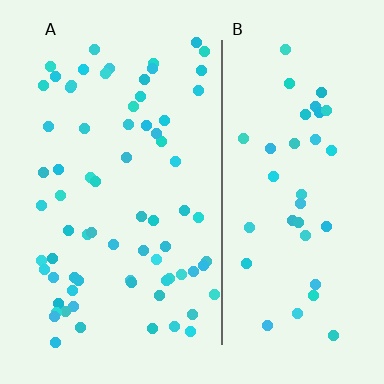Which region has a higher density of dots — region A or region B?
A (the left).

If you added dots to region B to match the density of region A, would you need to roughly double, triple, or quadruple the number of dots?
Approximately double.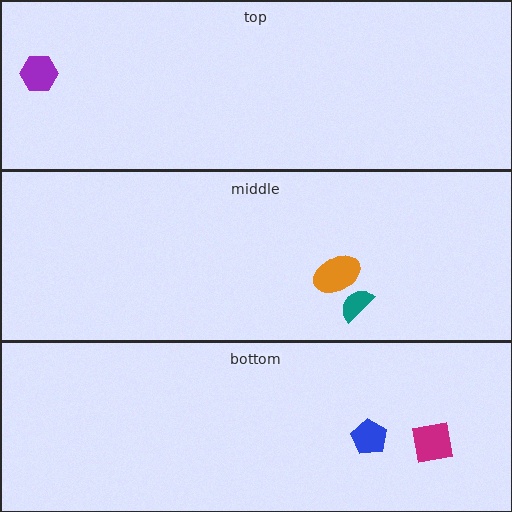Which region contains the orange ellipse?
The middle region.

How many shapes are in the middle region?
2.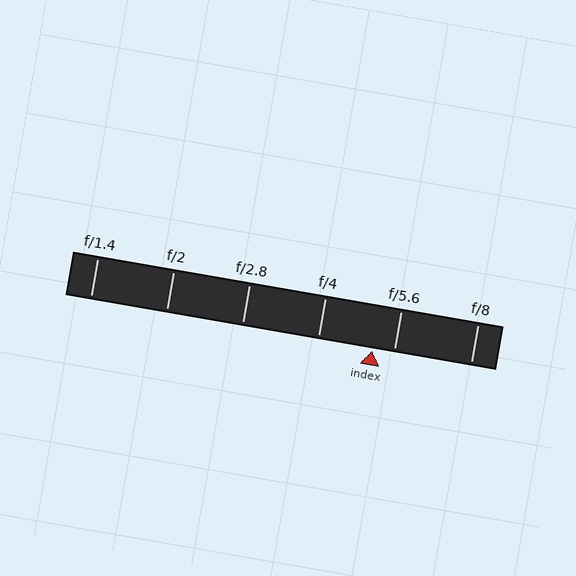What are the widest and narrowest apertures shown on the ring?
The widest aperture shown is f/1.4 and the narrowest is f/8.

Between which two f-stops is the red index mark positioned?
The index mark is between f/4 and f/5.6.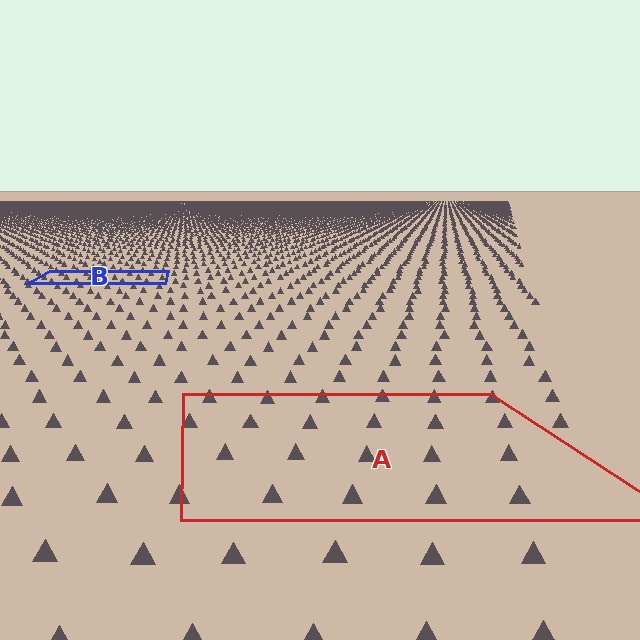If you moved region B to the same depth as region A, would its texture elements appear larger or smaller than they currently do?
They would appear larger. At a closer depth, the same texture elements are projected at a bigger on-screen size.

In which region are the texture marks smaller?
The texture marks are smaller in region B, because it is farther away.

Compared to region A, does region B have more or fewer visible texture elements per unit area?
Region B has more texture elements per unit area — they are packed more densely because it is farther away.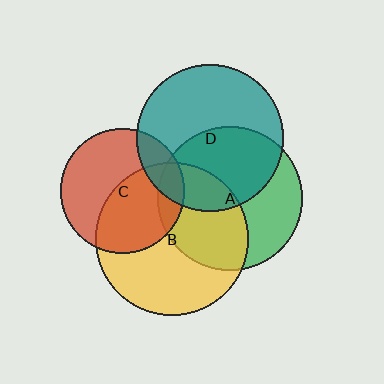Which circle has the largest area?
Circle B (yellow).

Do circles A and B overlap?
Yes.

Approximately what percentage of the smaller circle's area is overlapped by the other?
Approximately 45%.